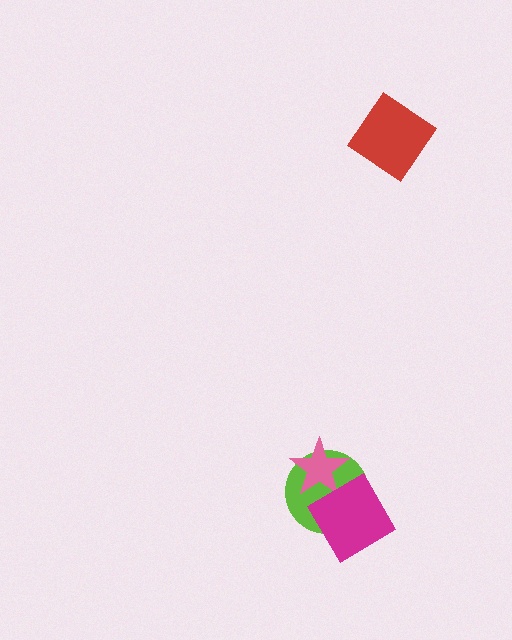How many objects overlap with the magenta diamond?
1 object overlaps with the magenta diamond.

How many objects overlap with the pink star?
1 object overlaps with the pink star.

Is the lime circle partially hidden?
Yes, it is partially covered by another shape.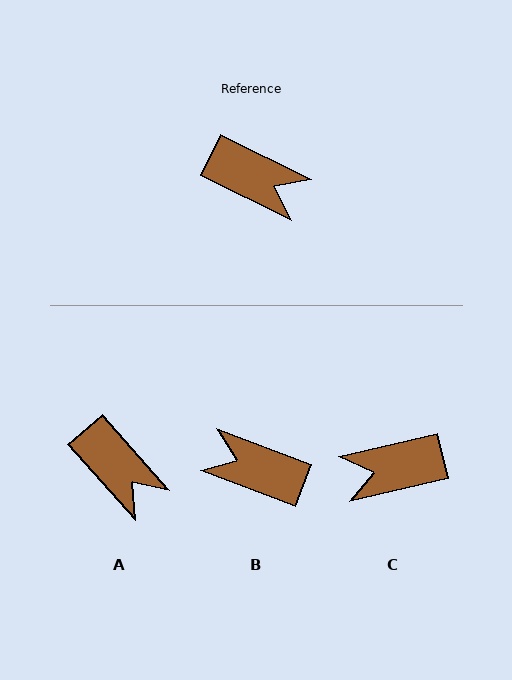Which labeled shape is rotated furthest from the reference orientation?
B, about 175 degrees away.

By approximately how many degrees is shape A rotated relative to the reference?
Approximately 23 degrees clockwise.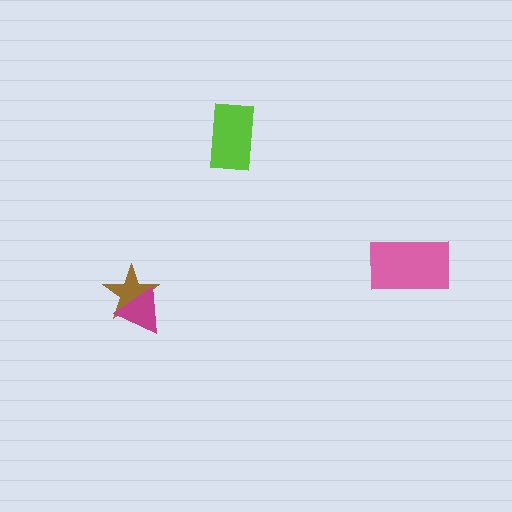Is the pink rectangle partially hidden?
No, no other shape covers it.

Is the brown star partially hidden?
Yes, it is partially covered by another shape.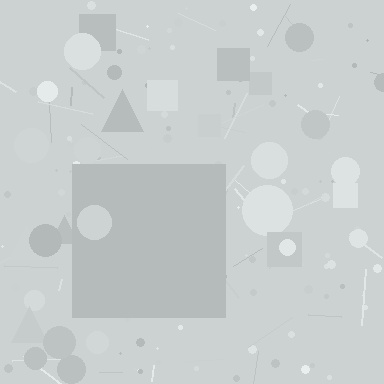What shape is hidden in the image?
A square is hidden in the image.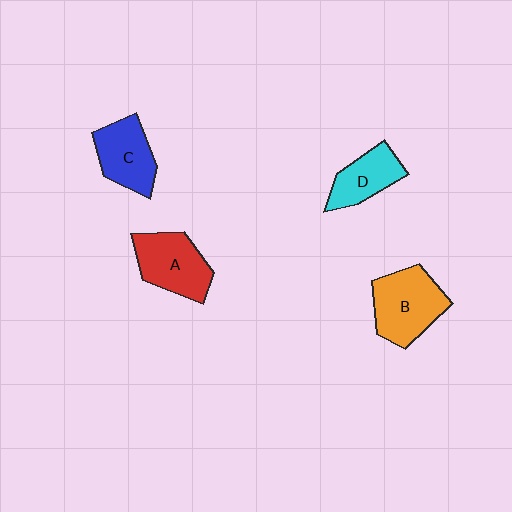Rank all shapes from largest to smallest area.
From largest to smallest: B (orange), A (red), C (blue), D (cyan).